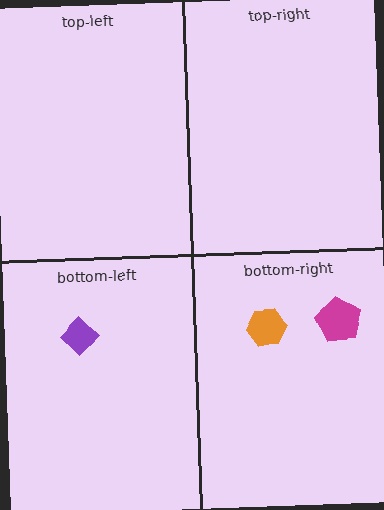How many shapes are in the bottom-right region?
2.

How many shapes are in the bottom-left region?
1.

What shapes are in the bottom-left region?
The purple diamond.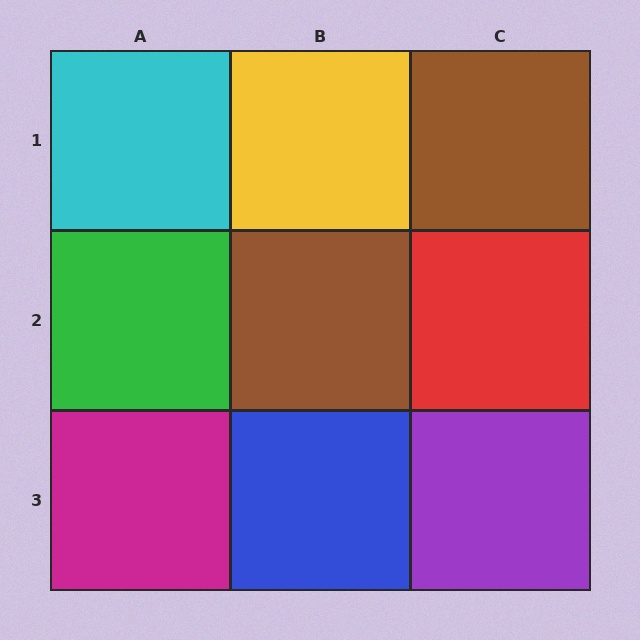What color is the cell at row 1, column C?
Brown.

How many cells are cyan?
1 cell is cyan.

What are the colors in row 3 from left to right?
Magenta, blue, purple.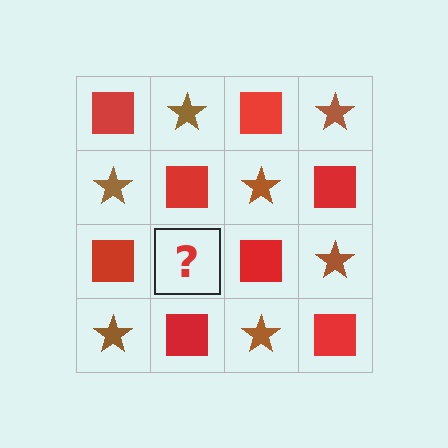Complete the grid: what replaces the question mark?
The question mark should be replaced with a brown star.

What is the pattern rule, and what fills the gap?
The rule is that it alternates red square and brown star in a checkerboard pattern. The gap should be filled with a brown star.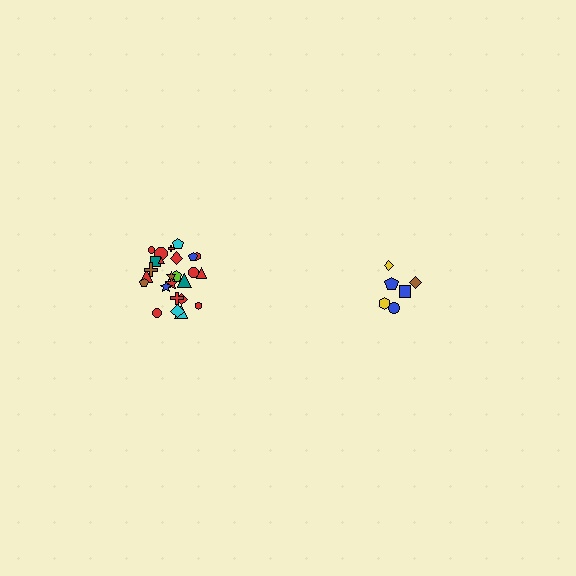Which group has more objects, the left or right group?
The left group.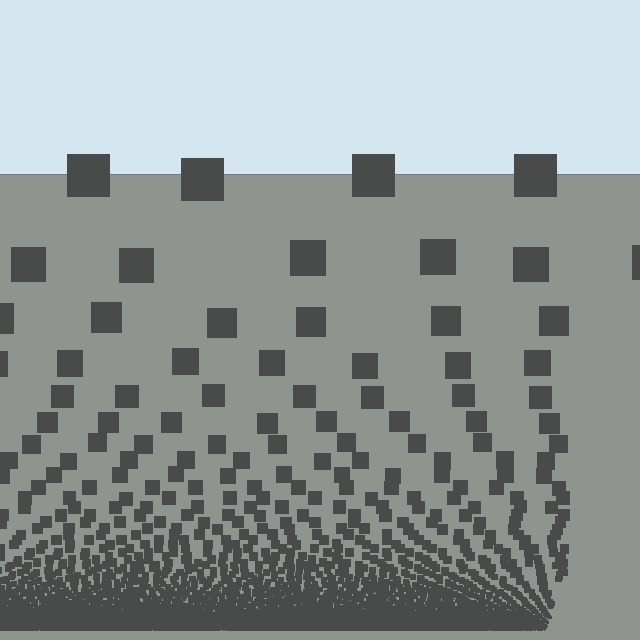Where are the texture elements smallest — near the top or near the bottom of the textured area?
Near the bottom.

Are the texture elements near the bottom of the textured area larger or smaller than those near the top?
Smaller. The gradient is inverted — elements near the bottom are smaller and denser.